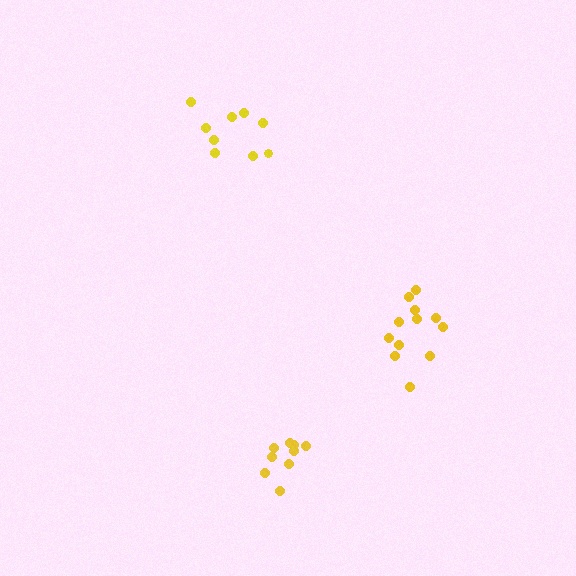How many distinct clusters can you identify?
There are 3 distinct clusters.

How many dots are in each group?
Group 1: 12 dots, Group 2: 9 dots, Group 3: 9 dots (30 total).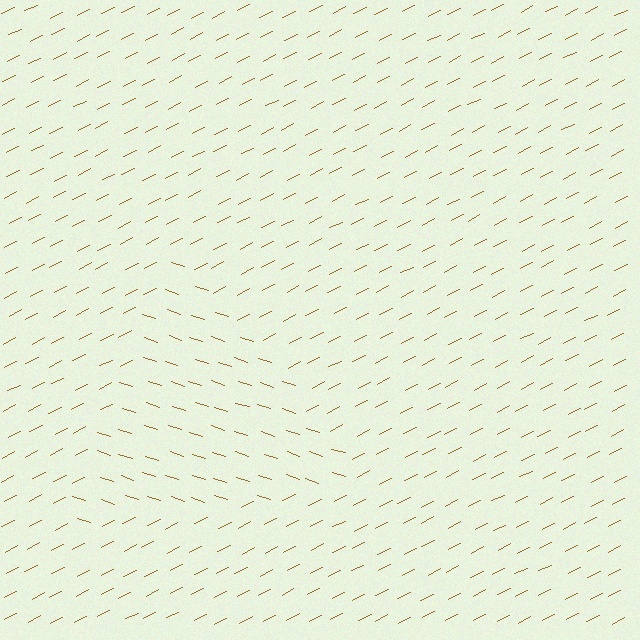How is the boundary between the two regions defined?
The boundary is defined purely by a change in line orientation (approximately 45 degrees difference). All lines are the same color and thickness.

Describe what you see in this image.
The image is filled with small brown line segments. A triangle region in the image has lines oriented differently from the surrounding lines, creating a visible texture boundary.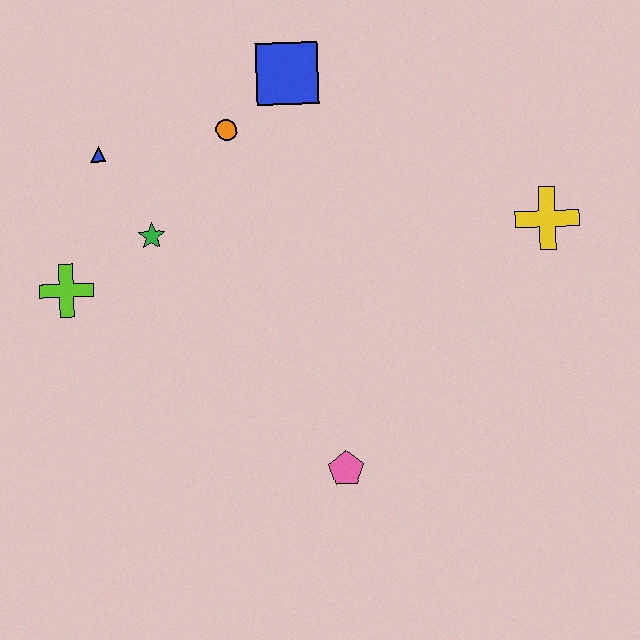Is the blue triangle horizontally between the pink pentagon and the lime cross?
Yes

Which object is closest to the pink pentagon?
The green star is closest to the pink pentagon.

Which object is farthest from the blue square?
The pink pentagon is farthest from the blue square.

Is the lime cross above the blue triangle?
No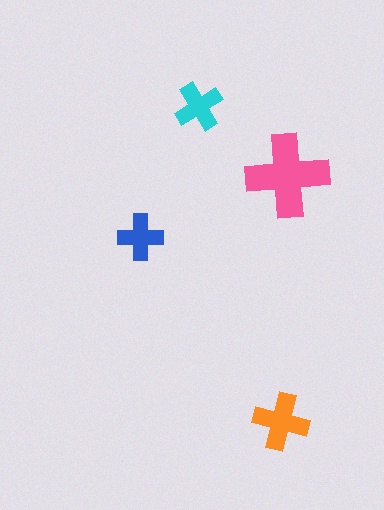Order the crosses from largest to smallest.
the pink one, the orange one, the cyan one, the blue one.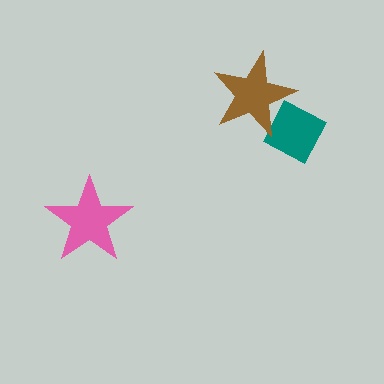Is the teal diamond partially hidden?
Yes, it is partially covered by another shape.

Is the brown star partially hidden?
No, no other shape covers it.